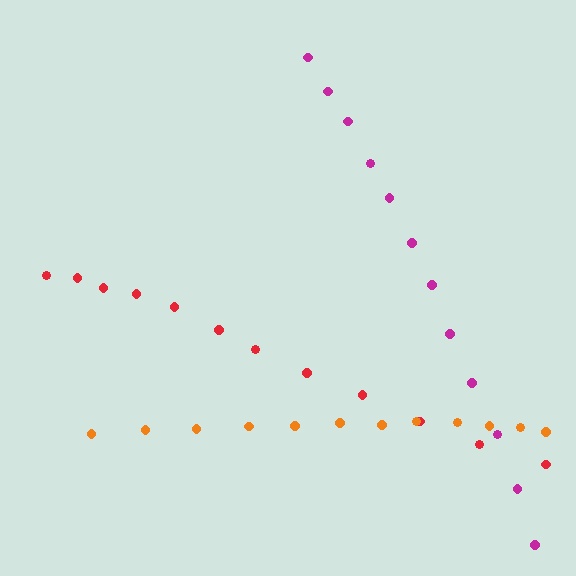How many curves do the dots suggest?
There are 3 distinct paths.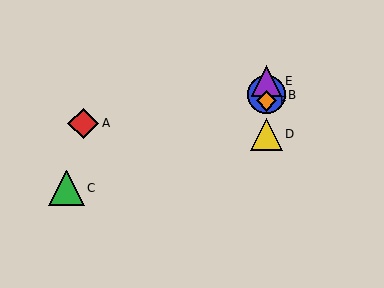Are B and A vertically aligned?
No, B is at x≈266 and A is at x≈83.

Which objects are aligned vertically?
Objects B, D, E, F are aligned vertically.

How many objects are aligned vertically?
4 objects (B, D, E, F) are aligned vertically.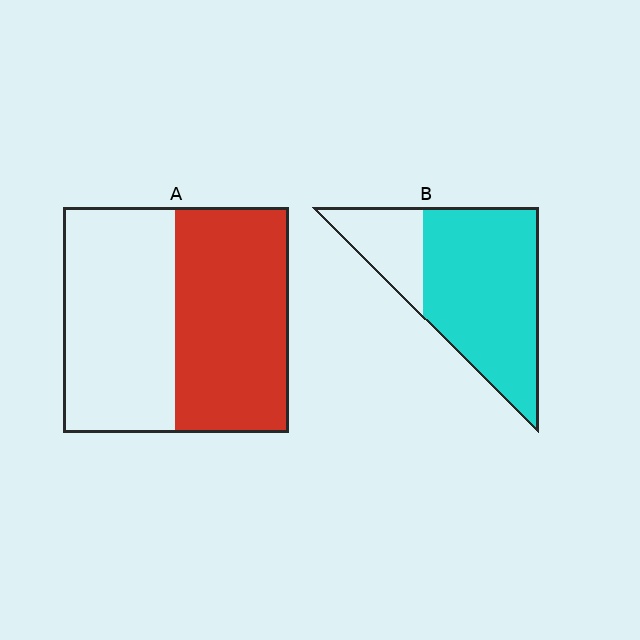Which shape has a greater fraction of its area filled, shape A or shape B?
Shape B.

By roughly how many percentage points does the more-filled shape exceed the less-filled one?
By roughly 25 percentage points (B over A).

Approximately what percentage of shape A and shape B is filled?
A is approximately 50% and B is approximately 75%.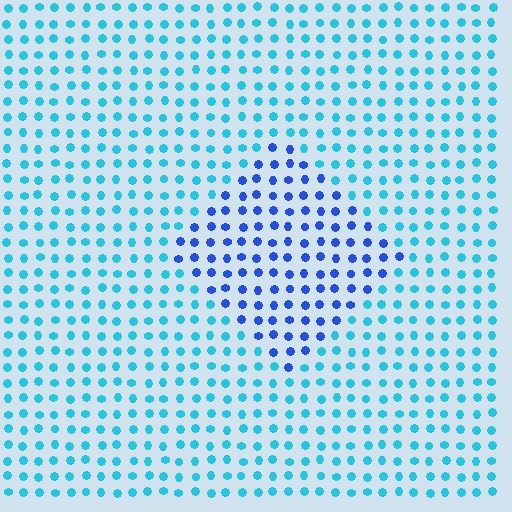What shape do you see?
I see a diamond.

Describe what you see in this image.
The image is filled with small cyan elements in a uniform arrangement. A diamond-shaped region is visible where the elements are tinted to a slightly different hue, forming a subtle color boundary.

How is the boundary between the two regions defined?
The boundary is defined purely by a slight shift in hue (about 39 degrees). Spacing, size, and orientation are identical on both sides.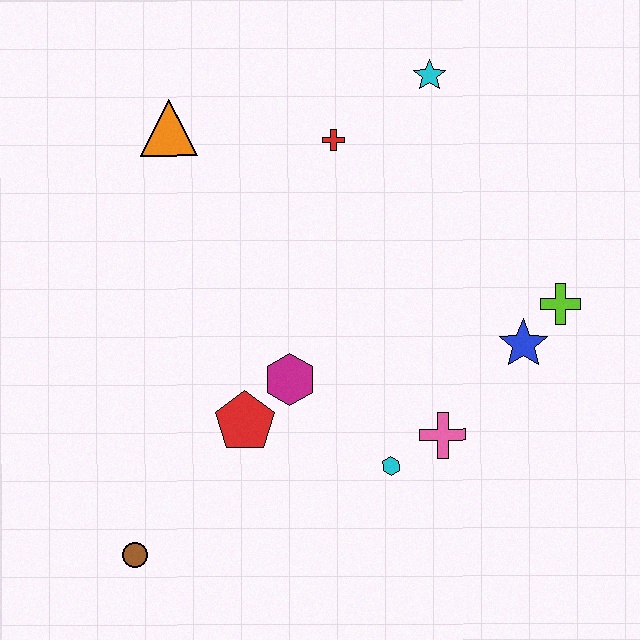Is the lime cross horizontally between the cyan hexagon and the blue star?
No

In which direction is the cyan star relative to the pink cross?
The cyan star is above the pink cross.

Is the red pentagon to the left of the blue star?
Yes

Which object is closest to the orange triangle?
The red cross is closest to the orange triangle.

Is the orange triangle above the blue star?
Yes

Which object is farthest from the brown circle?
The cyan star is farthest from the brown circle.